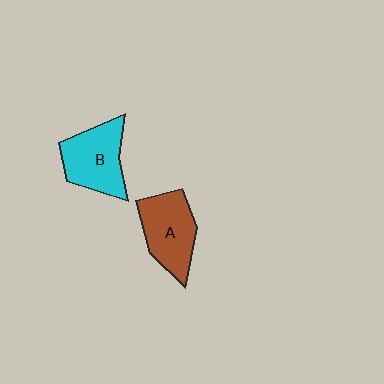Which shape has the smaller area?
Shape A (brown).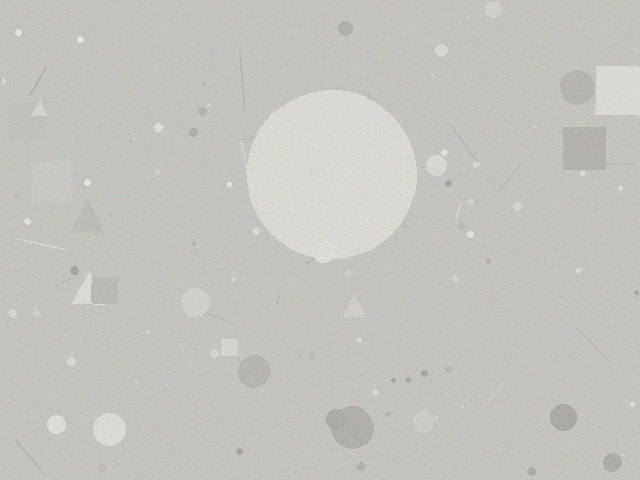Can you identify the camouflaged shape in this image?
The camouflaged shape is a circle.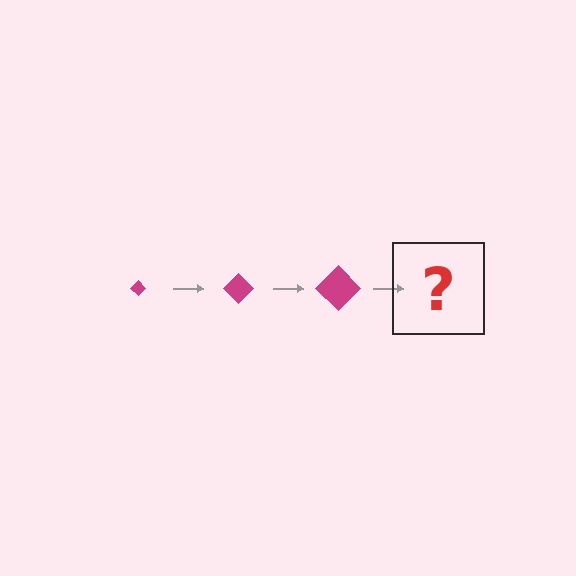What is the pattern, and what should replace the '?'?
The pattern is that the diamond gets progressively larger each step. The '?' should be a magenta diamond, larger than the previous one.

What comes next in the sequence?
The next element should be a magenta diamond, larger than the previous one.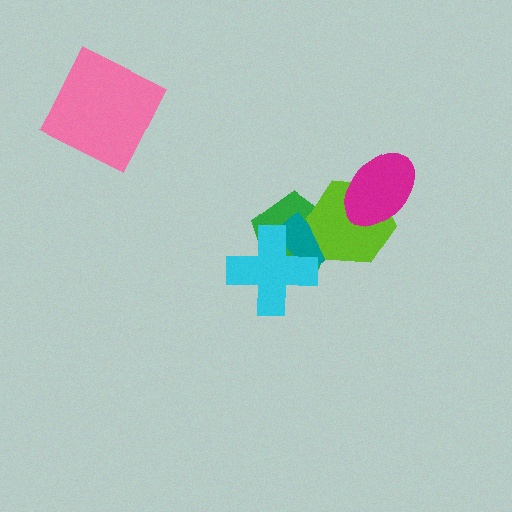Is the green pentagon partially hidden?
Yes, it is partially covered by another shape.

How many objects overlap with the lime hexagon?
3 objects overlap with the lime hexagon.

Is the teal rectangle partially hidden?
Yes, it is partially covered by another shape.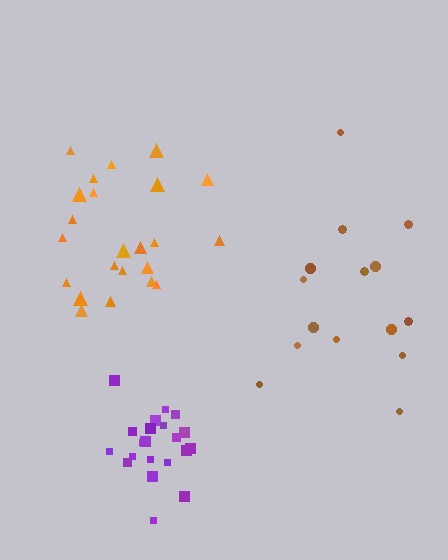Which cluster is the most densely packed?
Purple.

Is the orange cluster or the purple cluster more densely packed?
Purple.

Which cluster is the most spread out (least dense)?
Brown.